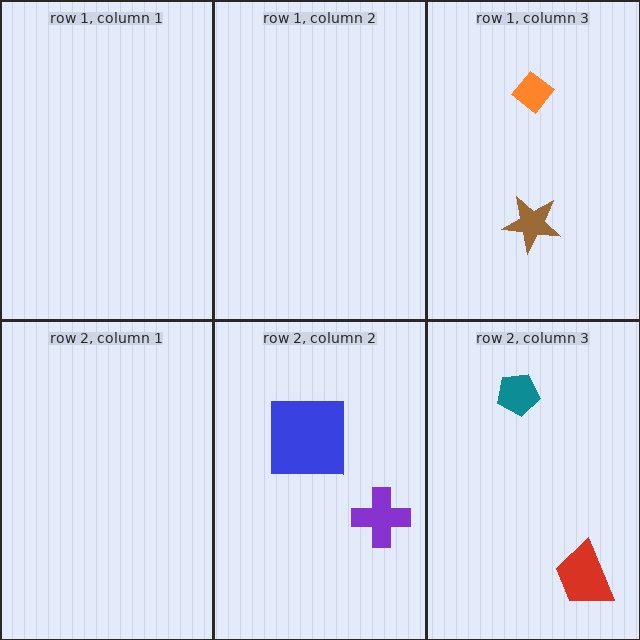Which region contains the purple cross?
The row 2, column 2 region.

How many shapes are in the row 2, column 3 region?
2.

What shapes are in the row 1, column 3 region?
The orange diamond, the brown star.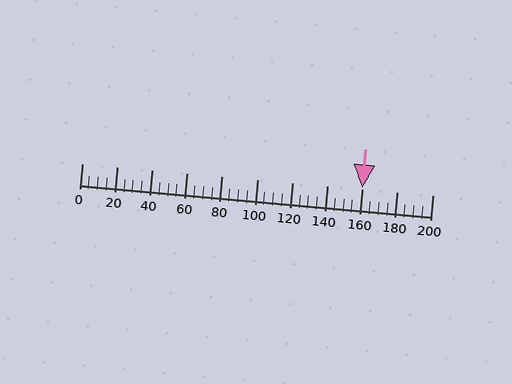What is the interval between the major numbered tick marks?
The major tick marks are spaced 20 units apart.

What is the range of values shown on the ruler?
The ruler shows values from 0 to 200.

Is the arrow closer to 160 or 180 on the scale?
The arrow is closer to 160.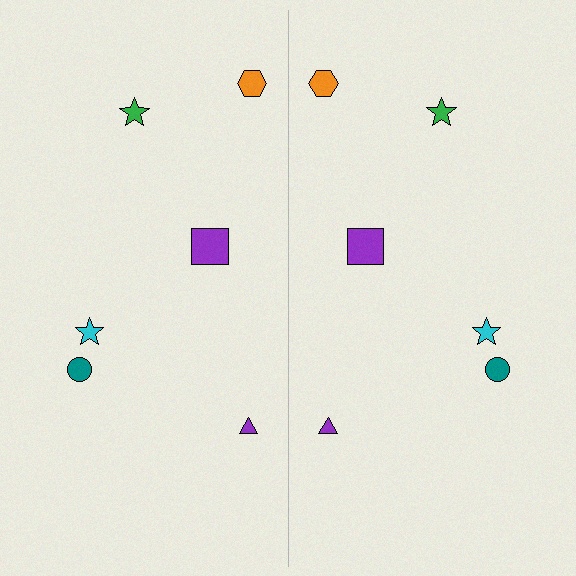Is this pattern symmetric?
Yes, this pattern has bilateral (reflection) symmetry.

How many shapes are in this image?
There are 12 shapes in this image.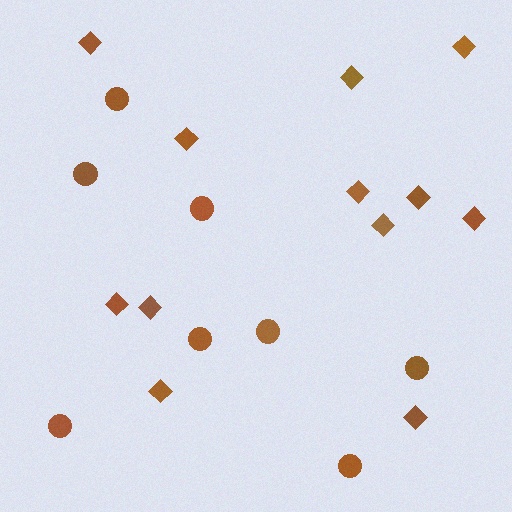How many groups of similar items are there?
There are 2 groups: one group of diamonds (12) and one group of circles (8).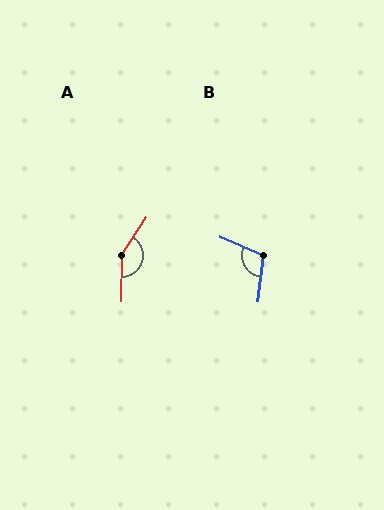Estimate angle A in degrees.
Approximately 147 degrees.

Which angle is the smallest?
B, at approximately 106 degrees.